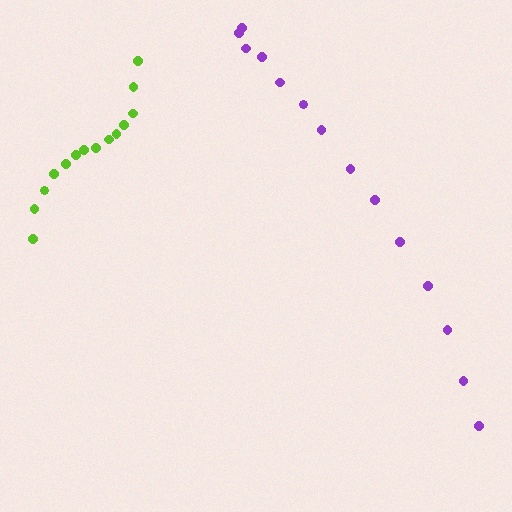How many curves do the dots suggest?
There are 2 distinct paths.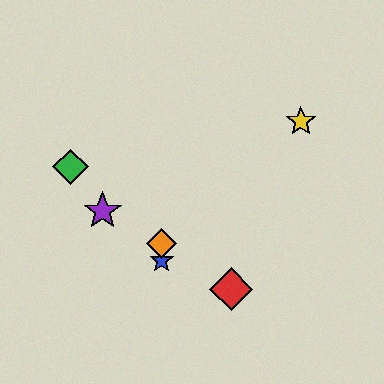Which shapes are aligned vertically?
The blue star, the orange diamond are aligned vertically.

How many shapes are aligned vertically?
2 shapes (the blue star, the orange diamond) are aligned vertically.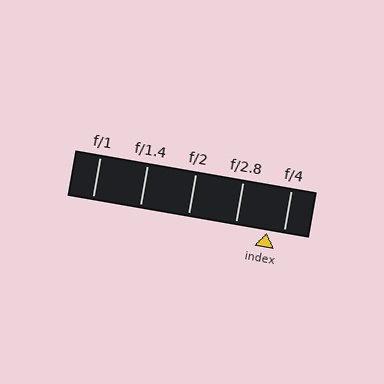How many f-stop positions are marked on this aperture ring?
There are 5 f-stop positions marked.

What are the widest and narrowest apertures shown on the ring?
The widest aperture shown is f/1 and the narrowest is f/4.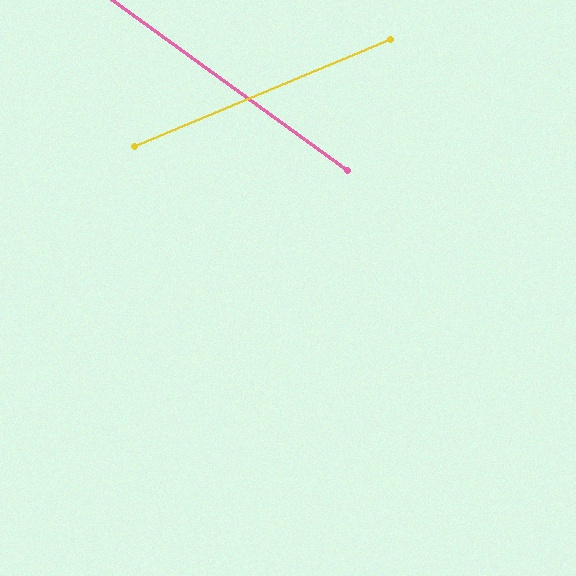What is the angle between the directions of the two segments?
Approximately 59 degrees.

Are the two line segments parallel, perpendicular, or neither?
Neither parallel nor perpendicular — they differ by about 59°.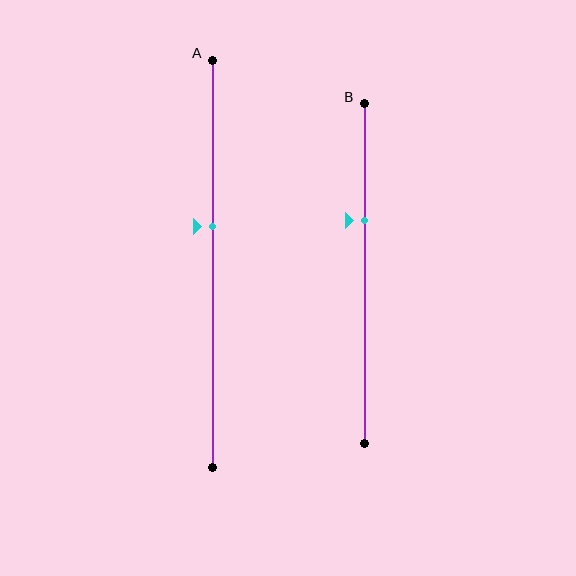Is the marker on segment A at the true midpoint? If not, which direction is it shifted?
No, the marker on segment A is shifted upward by about 9% of the segment length.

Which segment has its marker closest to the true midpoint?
Segment A has its marker closest to the true midpoint.